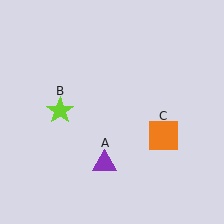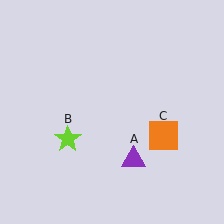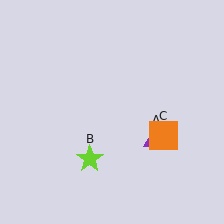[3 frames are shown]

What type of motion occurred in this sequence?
The purple triangle (object A), lime star (object B) rotated counterclockwise around the center of the scene.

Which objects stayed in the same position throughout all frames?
Orange square (object C) remained stationary.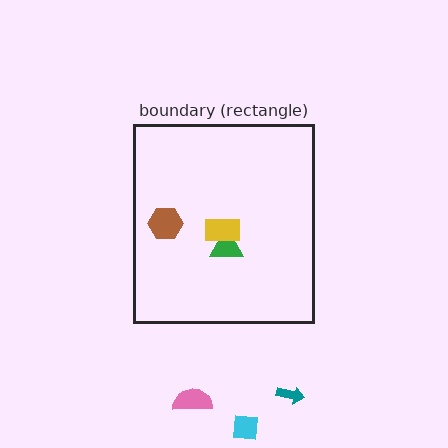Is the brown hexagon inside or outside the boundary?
Inside.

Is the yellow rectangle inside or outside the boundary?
Inside.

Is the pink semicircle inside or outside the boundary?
Outside.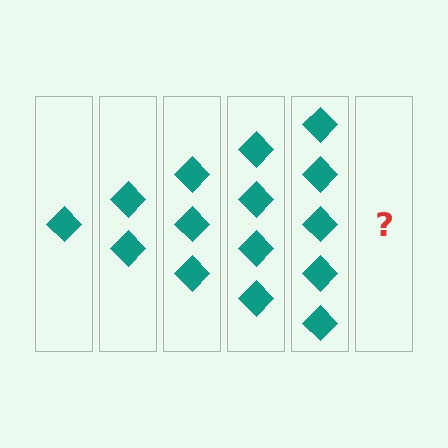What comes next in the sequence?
The next element should be 6 diamonds.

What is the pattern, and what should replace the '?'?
The pattern is that each step adds one more diamond. The '?' should be 6 diamonds.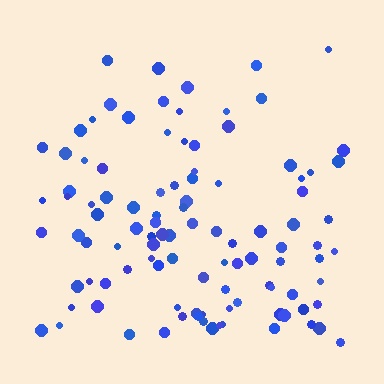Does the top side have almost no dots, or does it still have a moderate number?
Still a moderate number, just noticeably fewer than the bottom.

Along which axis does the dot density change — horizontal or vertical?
Vertical.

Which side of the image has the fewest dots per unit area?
The top.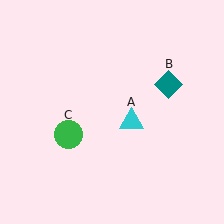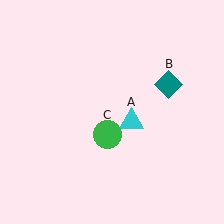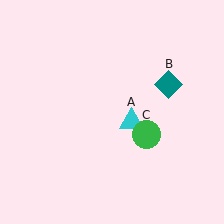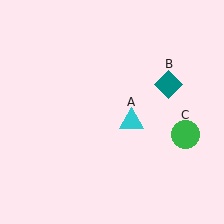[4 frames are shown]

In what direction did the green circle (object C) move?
The green circle (object C) moved right.